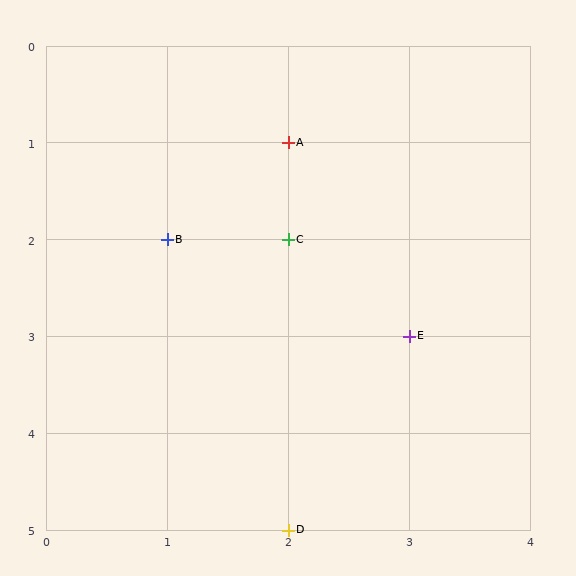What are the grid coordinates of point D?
Point D is at grid coordinates (2, 5).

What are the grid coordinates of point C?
Point C is at grid coordinates (2, 2).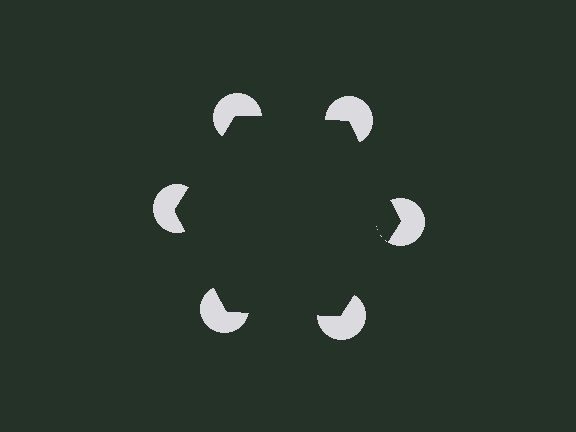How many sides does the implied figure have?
6 sides.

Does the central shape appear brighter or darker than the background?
It typically appears slightly darker than the background, even though no actual brightness change is drawn.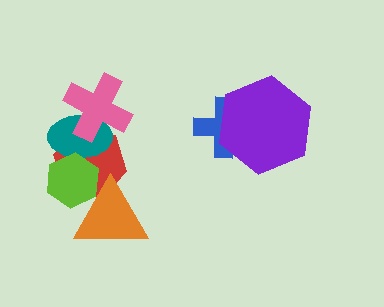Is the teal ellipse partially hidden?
Yes, it is partially covered by another shape.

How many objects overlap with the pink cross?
2 objects overlap with the pink cross.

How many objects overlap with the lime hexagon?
3 objects overlap with the lime hexagon.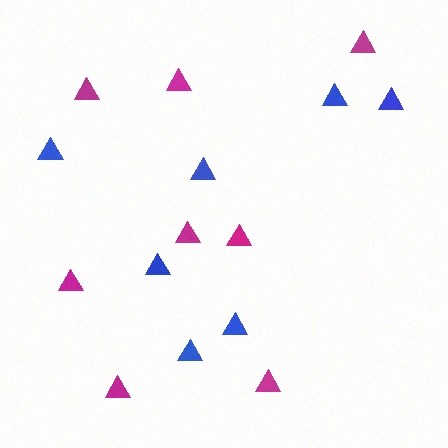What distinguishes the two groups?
There are 2 groups: one group of magenta triangles (8) and one group of blue triangles (7).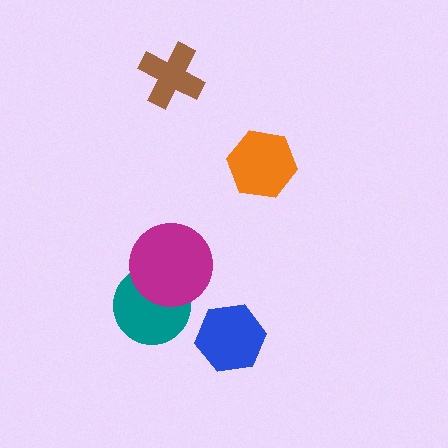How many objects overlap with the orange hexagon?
0 objects overlap with the orange hexagon.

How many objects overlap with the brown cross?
0 objects overlap with the brown cross.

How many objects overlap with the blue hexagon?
0 objects overlap with the blue hexagon.